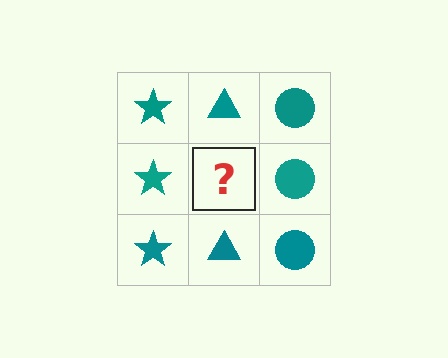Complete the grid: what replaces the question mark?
The question mark should be replaced with a teal triangle.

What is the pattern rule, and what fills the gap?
The rule is that each column has a consistent shape. The gap should be filled with a teal triangle.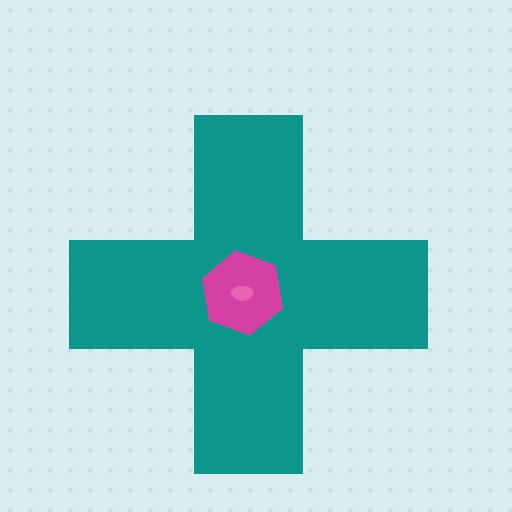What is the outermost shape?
The teal cross.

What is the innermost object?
The pink ellipse.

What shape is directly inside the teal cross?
The magenta hexagon.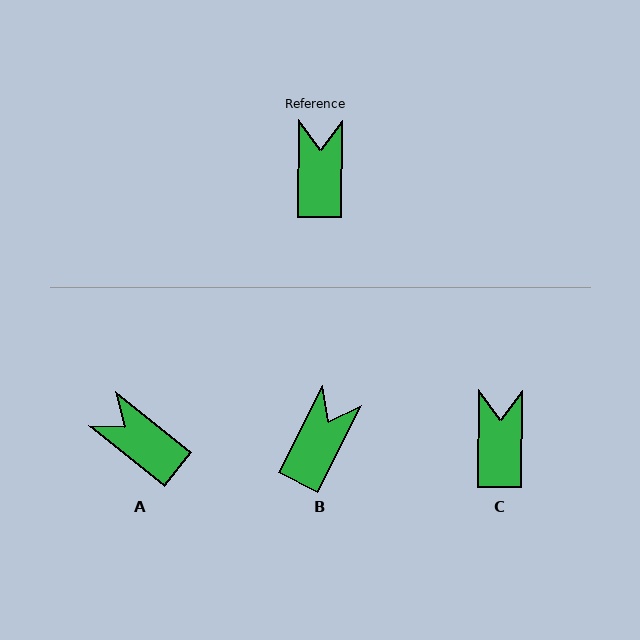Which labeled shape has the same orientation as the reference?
C.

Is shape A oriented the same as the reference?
No, it is off by about 52 degrees.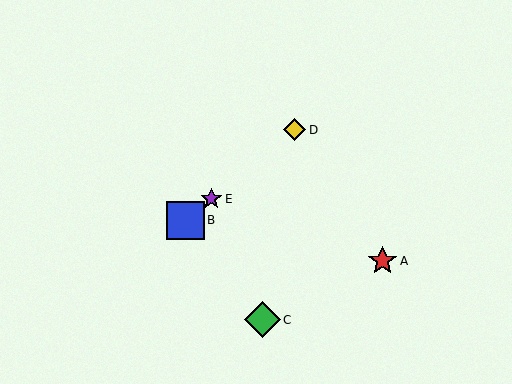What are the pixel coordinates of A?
Object A is at (382, 261).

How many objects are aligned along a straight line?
3 objects (B, D, E) are aligned along a straight line.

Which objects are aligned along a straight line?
Objects B, D, E are aligned along a straight line.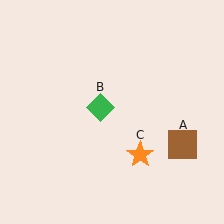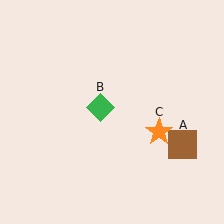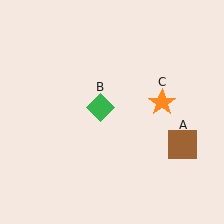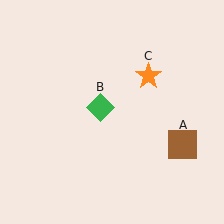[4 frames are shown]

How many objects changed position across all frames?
1 object changed position: orange star (object C).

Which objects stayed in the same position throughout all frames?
Brown square (object A) and green diamond (object B) remained stationary.